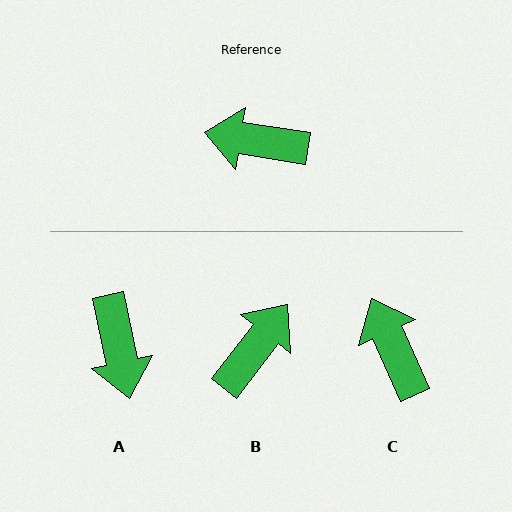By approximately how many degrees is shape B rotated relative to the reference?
Approximately 119 degrees clockwise.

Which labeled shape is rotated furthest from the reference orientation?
B, about 119 degrees away.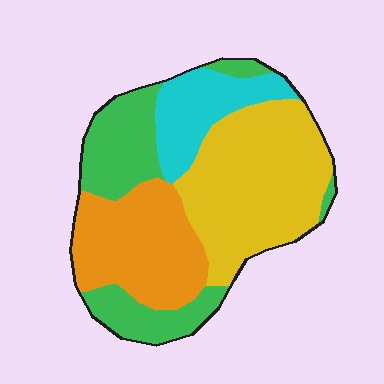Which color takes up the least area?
Cyan, at roughly 15%.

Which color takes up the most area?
Yellow, at roughly 35%.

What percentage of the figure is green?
Green covers 25% of the figure.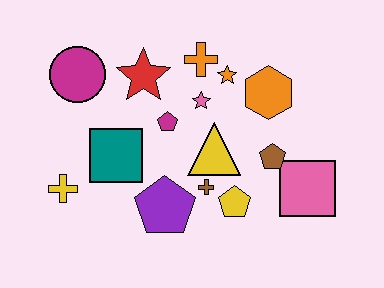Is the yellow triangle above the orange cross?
No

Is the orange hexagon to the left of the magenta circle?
No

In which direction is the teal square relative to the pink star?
The teal square is to the left of the pink star.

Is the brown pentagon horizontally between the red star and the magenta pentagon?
No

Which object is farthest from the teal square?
The pink square is farthest from the teal square.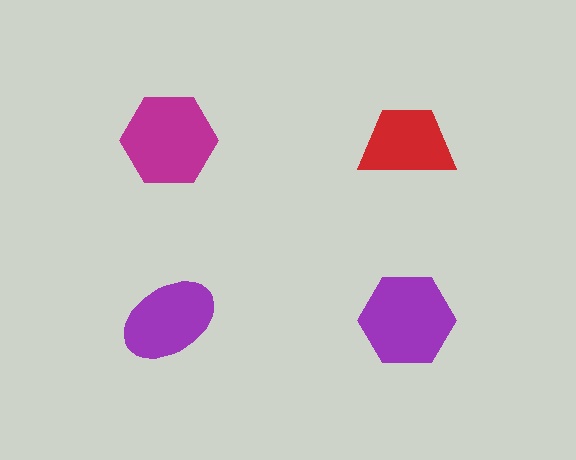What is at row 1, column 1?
A magenta hexagon.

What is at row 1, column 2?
A red trapezoid.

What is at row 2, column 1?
A purple ellipse.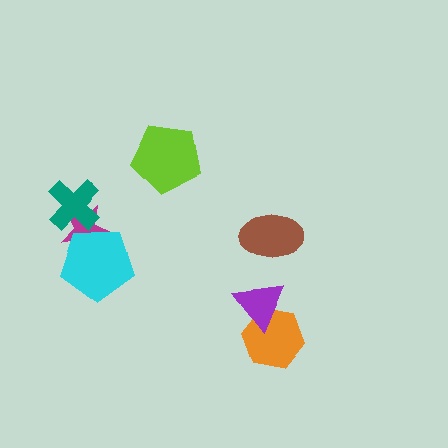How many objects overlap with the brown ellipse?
0 objects overlap with the brown ellipse.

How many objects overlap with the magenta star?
2 objects overlap with the magenta star.